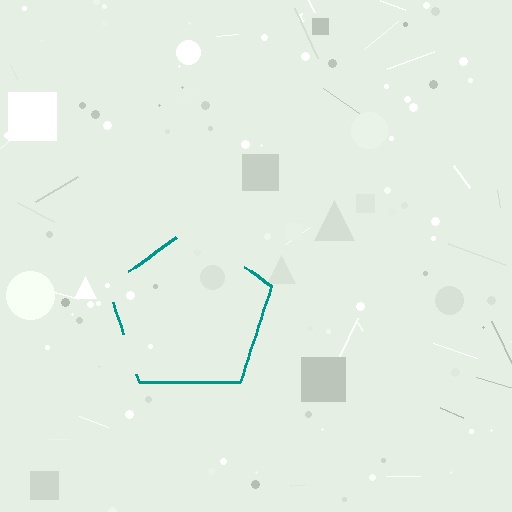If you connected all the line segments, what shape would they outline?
They would outline a pentagon.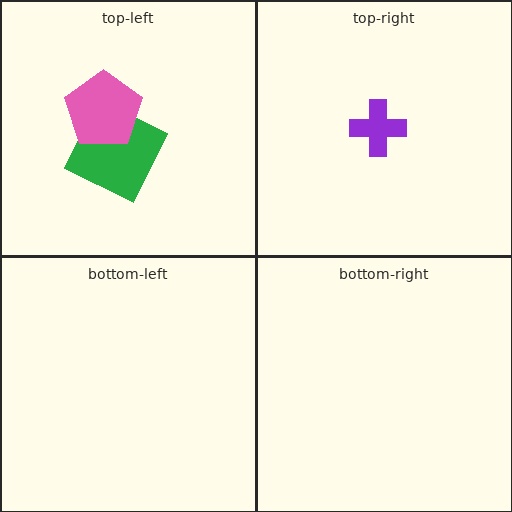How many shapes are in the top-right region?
1.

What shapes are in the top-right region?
The purple cross.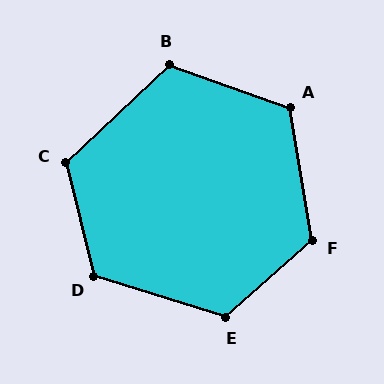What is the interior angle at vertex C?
Approximately 120 degrees (obtuse).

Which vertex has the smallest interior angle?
B, at approximately 117 degrees.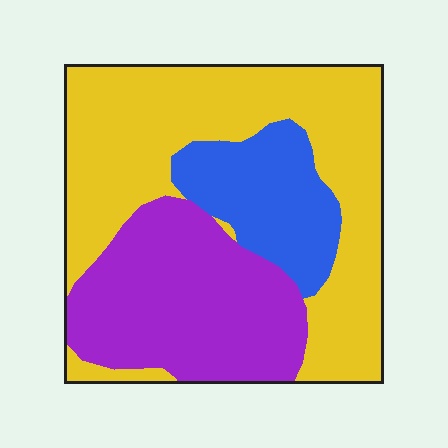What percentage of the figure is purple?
Purple covers about 30% of the figure.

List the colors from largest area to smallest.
From largest to smallest: yellow, purple, blue.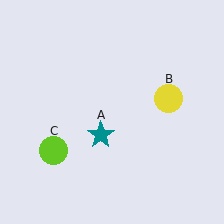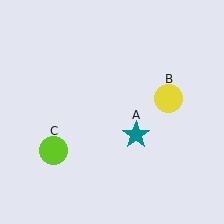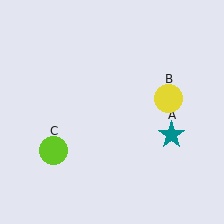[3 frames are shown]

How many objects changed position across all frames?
1 object changed position: teal star (object A).